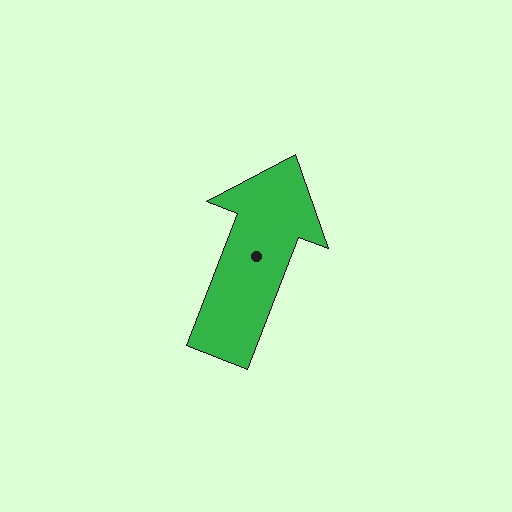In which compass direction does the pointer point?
North.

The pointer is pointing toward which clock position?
Roughly 1 o'clock.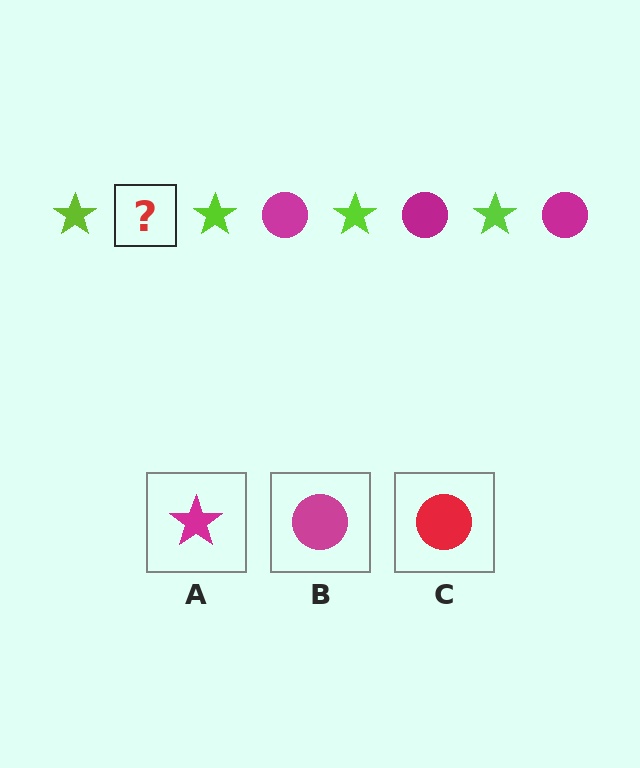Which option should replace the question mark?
Option B.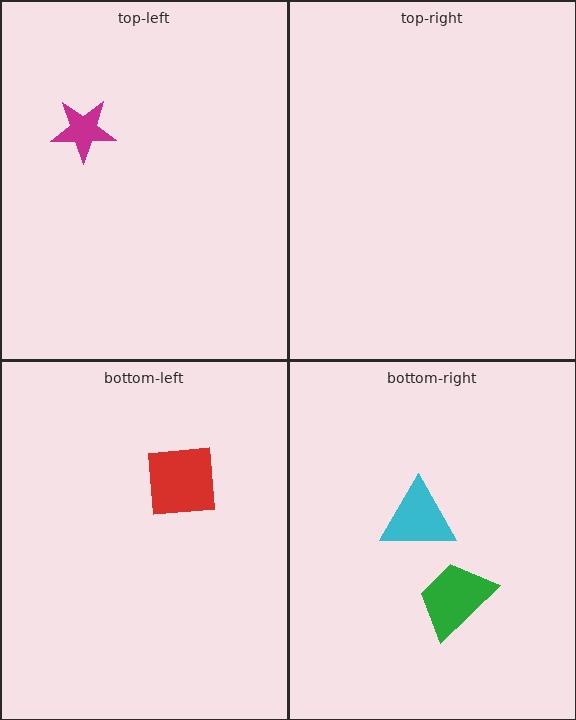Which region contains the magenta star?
The top-left region.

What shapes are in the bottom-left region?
The red square.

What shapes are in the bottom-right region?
The green trapezoid, the cyan triangle.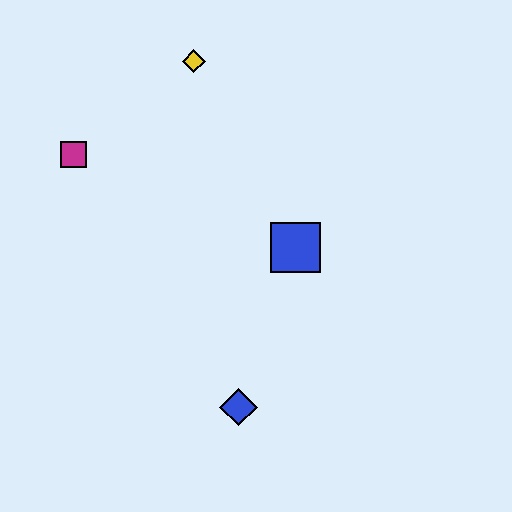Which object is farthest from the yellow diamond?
The blue diamond is farthest from the yellow diamond.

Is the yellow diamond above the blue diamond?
Yes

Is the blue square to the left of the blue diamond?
No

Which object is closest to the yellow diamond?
The magenta square is closest to the yellow diamond.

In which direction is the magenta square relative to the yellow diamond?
The magenta square is to the left of the yellow diamond.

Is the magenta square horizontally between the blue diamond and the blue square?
No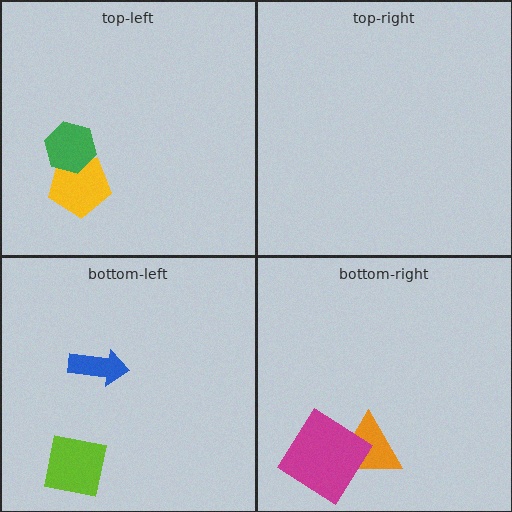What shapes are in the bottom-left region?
The blue arrow, the lime square.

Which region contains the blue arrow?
The bottom-left region.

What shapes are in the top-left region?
The yellow pentagon, the green hexagon.